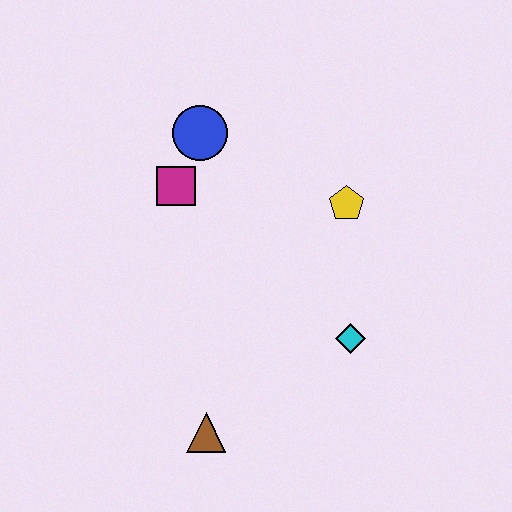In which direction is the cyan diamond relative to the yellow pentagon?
The cyan diamond is below the yellow pentagon.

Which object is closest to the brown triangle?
The cyan diamond is closest to the brown triangle.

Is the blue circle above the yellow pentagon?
Yes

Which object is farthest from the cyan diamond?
The blue circle is farthest from the cyan diamond.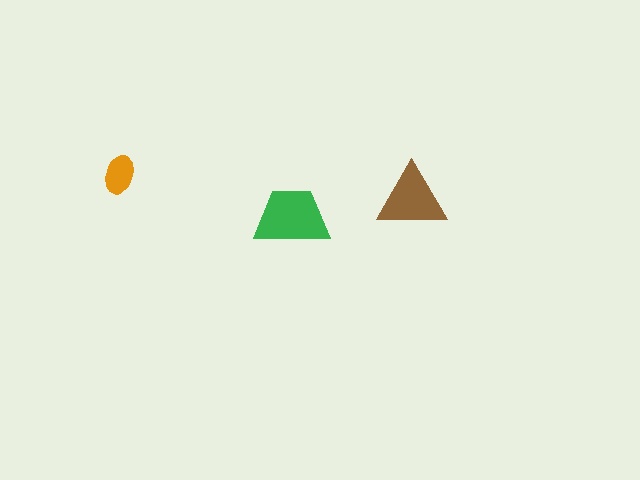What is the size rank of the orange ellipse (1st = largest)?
3rd.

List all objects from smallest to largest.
The orange ellipse, the brown triangle, the green trapezoid.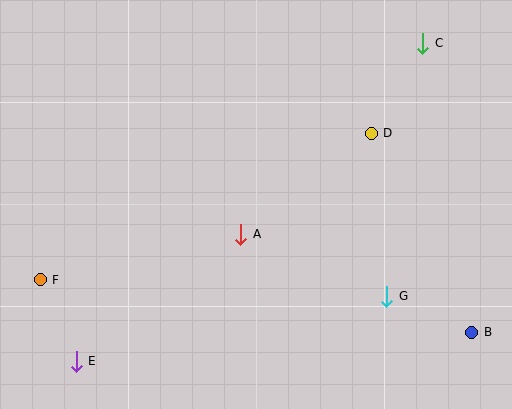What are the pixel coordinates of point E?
Point E is at (76, 361).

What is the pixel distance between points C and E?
The distance between C and E is 471 pixels.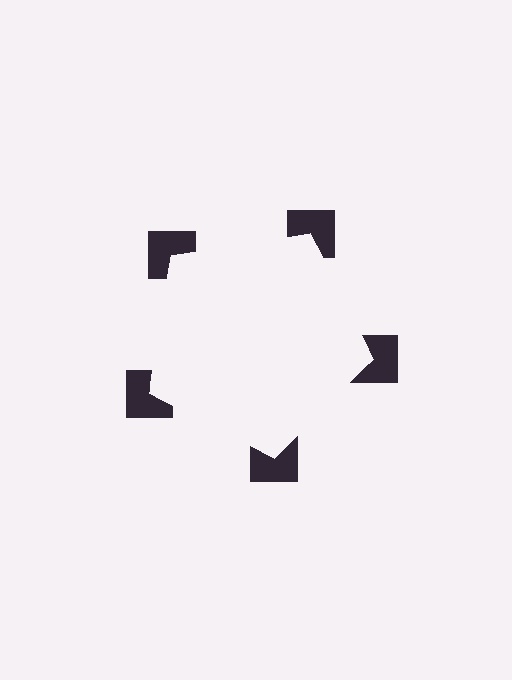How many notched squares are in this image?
There are 5 — one at each vertex of the illusory pentagon.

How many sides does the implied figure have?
5 sides.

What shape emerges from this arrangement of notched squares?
An illusory pentagon — its edges are inferred from the aligned wedge cuts in the notched squares, not physically drawn.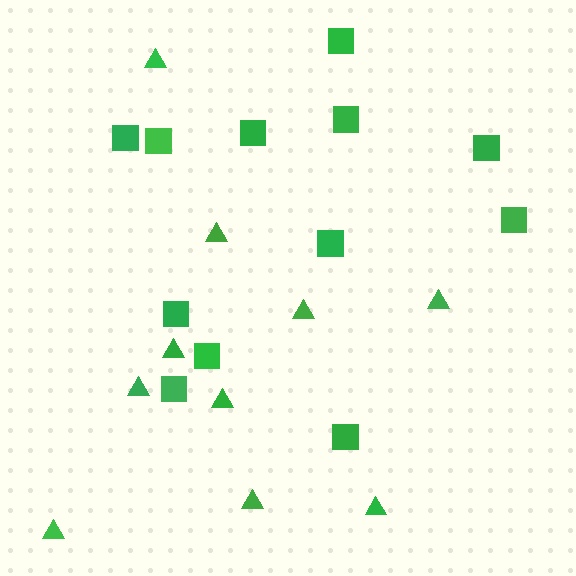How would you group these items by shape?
There are 2 groups: one group of triangles (10) and one group of squares (12).